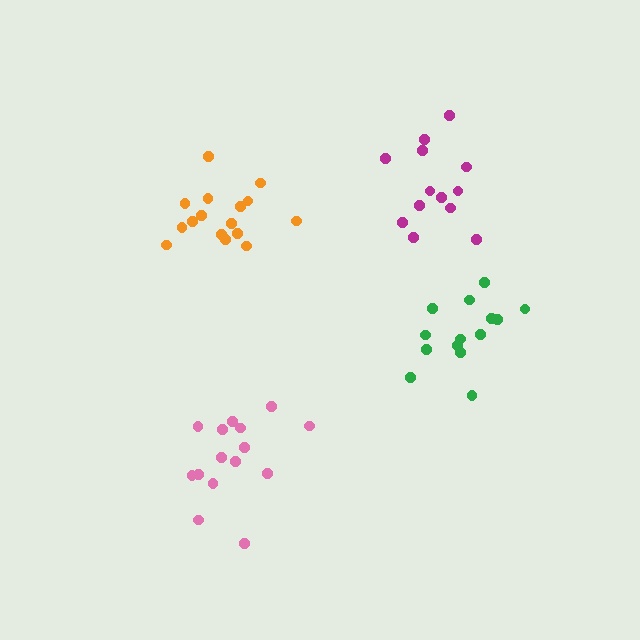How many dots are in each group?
Group 1: 15 dots, Group 2: 13 dots, Group 3: 16 dots, Group 4: 14 dots (58 total).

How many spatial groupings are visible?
There are 4 spatial groupings.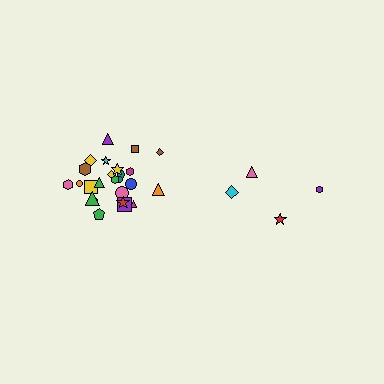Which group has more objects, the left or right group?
The left group.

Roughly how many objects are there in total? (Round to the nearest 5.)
Roughly 30 objects in total.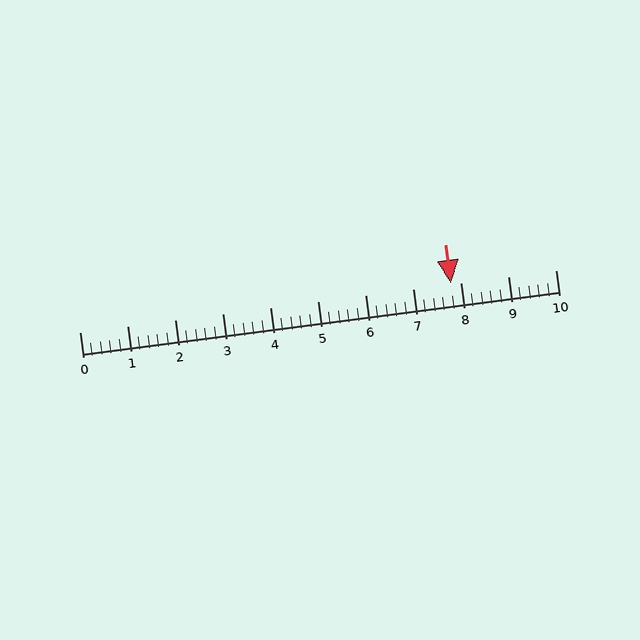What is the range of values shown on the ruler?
The ruler shows values from 0 to 10.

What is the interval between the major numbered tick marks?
The major tick marks are spaced 1 units apart.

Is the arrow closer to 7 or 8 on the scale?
The arrow is closer to 8.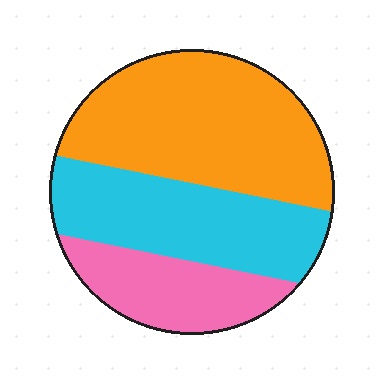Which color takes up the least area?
Pink, at roughly 20%.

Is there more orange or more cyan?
Orange.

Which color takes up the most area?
Orange, at roughly 45%.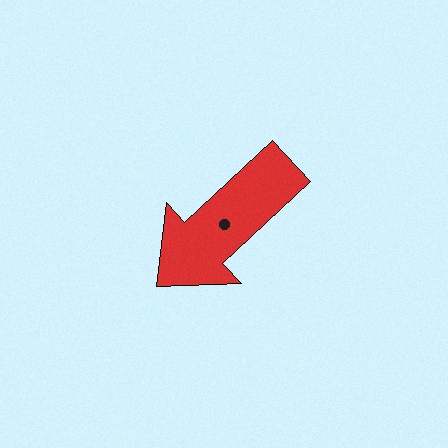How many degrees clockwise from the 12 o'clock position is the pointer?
Approximately 227 degrees.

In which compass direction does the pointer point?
Southwest.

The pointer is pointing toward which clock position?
Roughly 8 o'clock.